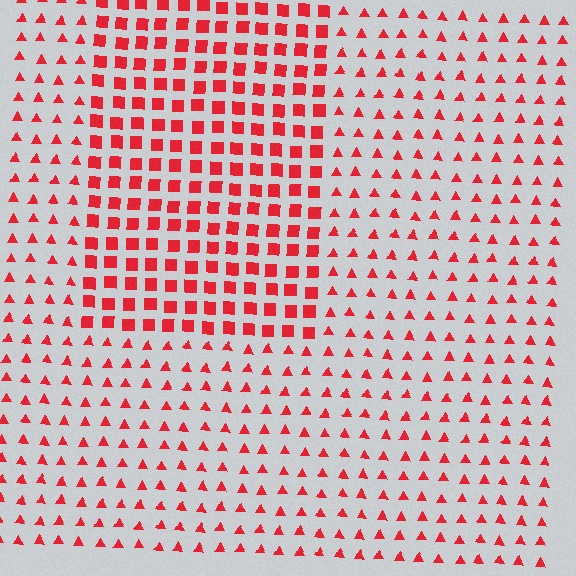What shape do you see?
I see a rectangle.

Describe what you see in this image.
The image is filled with small red elements arranged in a uniform grid. A rectangle-shaped region contains squares, while the surrounding area contains triangles. The boundary is defined purely by the change in element shape.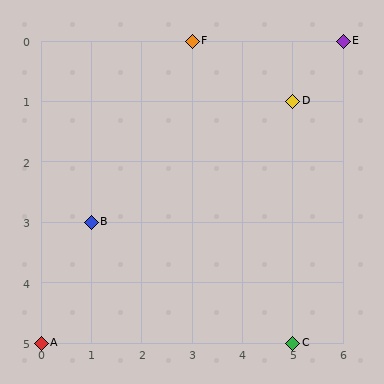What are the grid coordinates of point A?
Point A is at grid coordinates (0, 5).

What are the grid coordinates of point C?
Point C is at grid coordinates (5, 5).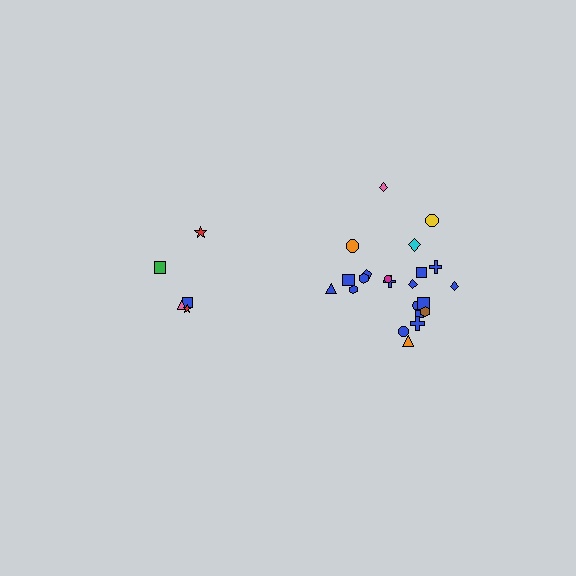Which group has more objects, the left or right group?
The right group.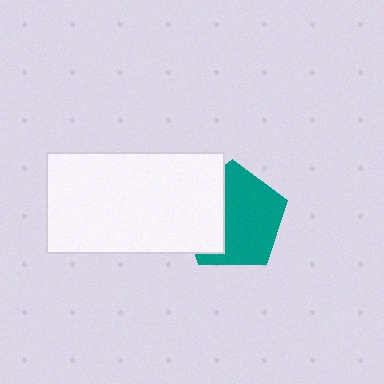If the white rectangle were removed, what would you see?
You would see the complete teal pentagon.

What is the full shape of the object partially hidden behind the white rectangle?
The partially hidden object is a teal pentagon.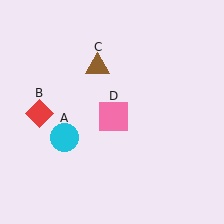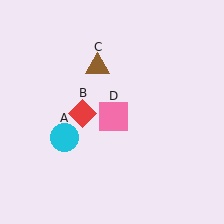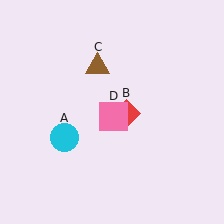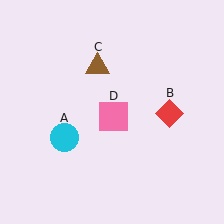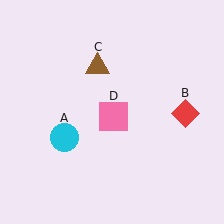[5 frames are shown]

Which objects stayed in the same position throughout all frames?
Cyan circle (object A) and brown triangle (object C) and pink square (object D) remained stationary.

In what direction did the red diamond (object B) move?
The red diamond (object B) moved right.